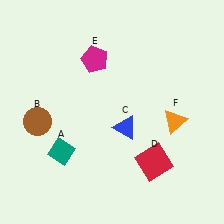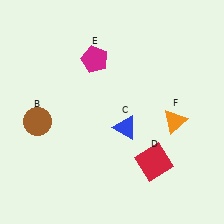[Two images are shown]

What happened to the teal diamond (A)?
The teal diamond (A) was removed in Image 2. It was in the bottom-left area of Image 1.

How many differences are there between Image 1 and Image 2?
There is 1 difference between the two images.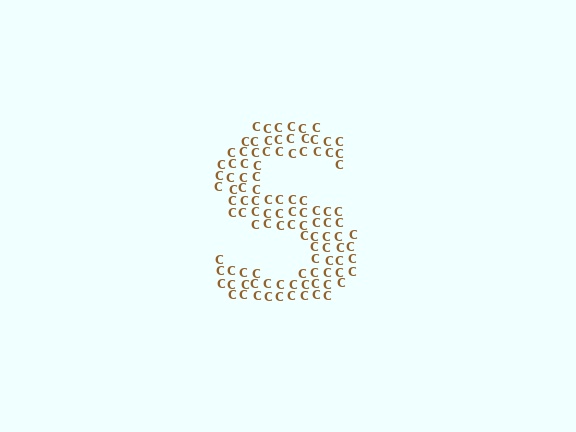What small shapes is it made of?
It is made of small letter C's.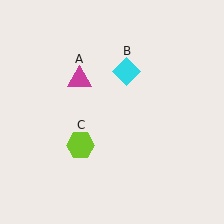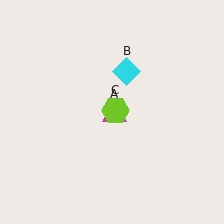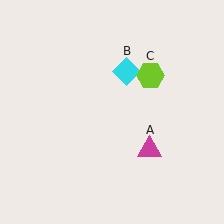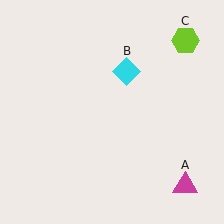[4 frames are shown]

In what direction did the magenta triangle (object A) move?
The magenta triangle (object A) moved down and to the right.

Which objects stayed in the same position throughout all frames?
Cyan diamond (object B) remained stationary.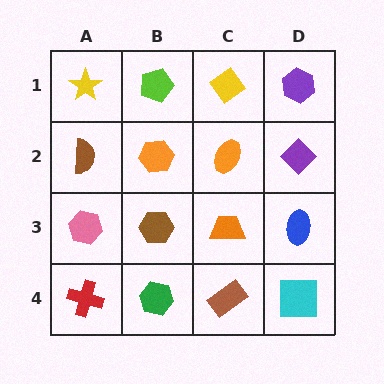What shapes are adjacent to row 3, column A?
A brown semicircle (row 2, column A), a red cross (row 4, column A), a brown hexagon (row 3, column B).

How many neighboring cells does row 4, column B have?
3.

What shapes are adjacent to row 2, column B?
A lime pentagon (row 1, column B), a brown hexagon (row 3, column B), a brown semicircle (row 2, column A), an orange ellipse (row 2, column C).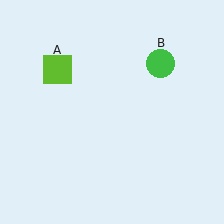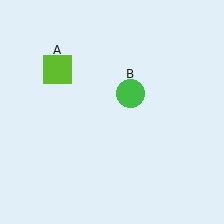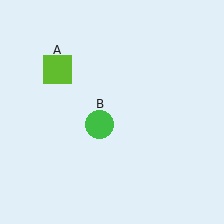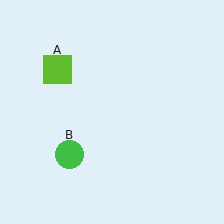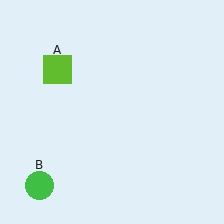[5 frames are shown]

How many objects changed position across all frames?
1 object changed position: green circle (object B).